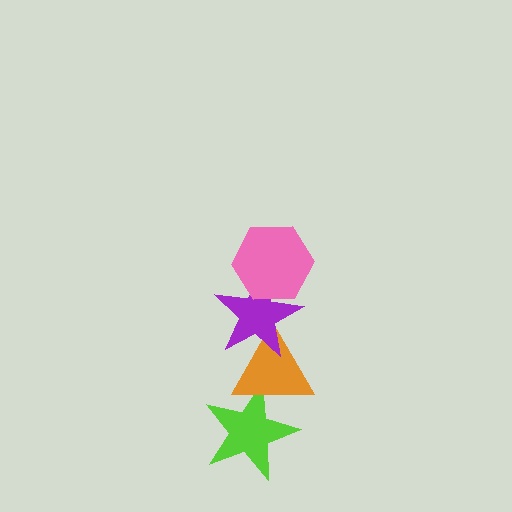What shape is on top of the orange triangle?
The purple star is on top of the orange triangle.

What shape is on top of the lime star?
The orange triangle is on top of the lime star.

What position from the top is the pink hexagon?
The pink hexagon is 1st from the top.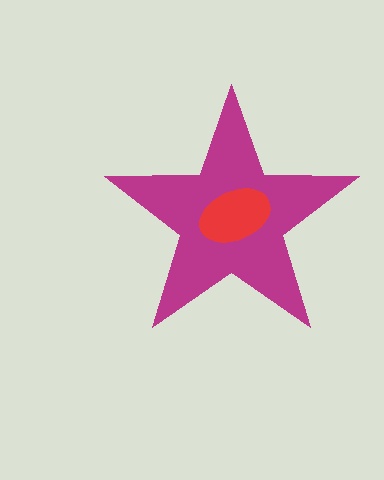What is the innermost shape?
The red ellipse.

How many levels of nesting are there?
2.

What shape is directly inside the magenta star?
The red ellipse.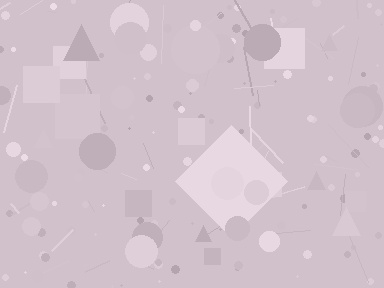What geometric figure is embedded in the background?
A diamond is embedded in the background.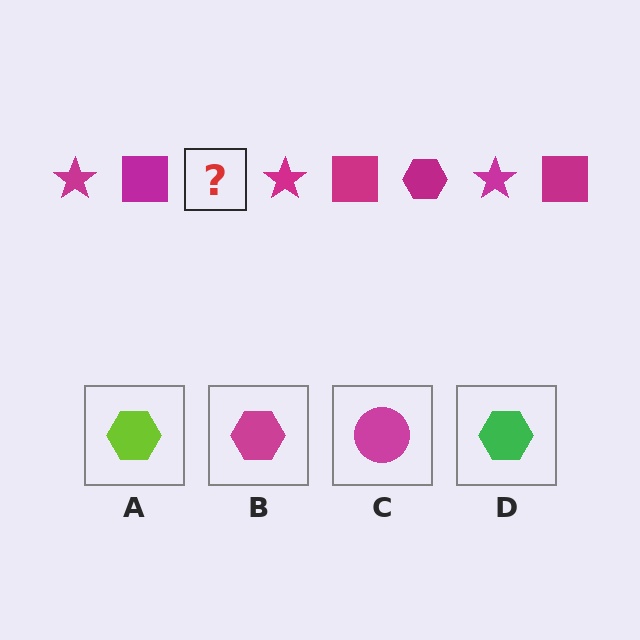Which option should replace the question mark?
Option B.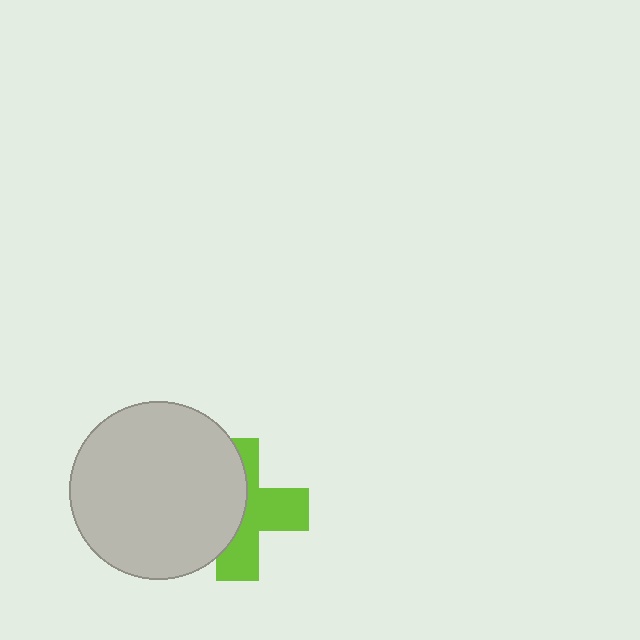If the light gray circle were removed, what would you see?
You would see the complete lime cross.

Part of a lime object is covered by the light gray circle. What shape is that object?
It is a cross.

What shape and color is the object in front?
The object in front is a light gray circle.